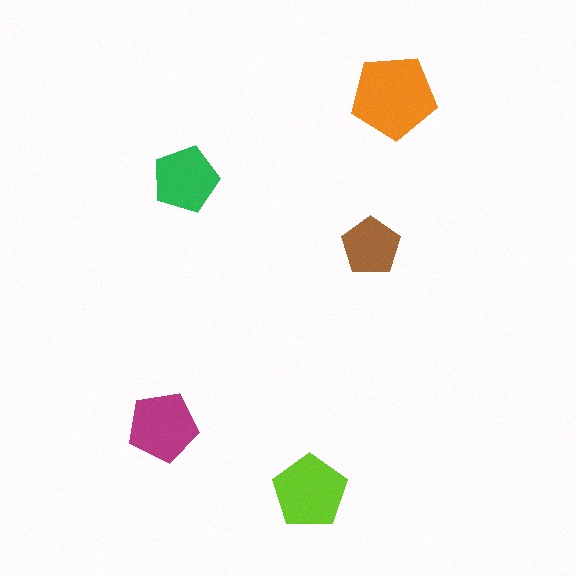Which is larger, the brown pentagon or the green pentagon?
The green one.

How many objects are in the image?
There are 5 objects in the image.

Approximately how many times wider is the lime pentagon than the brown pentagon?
About 1.5 times wider.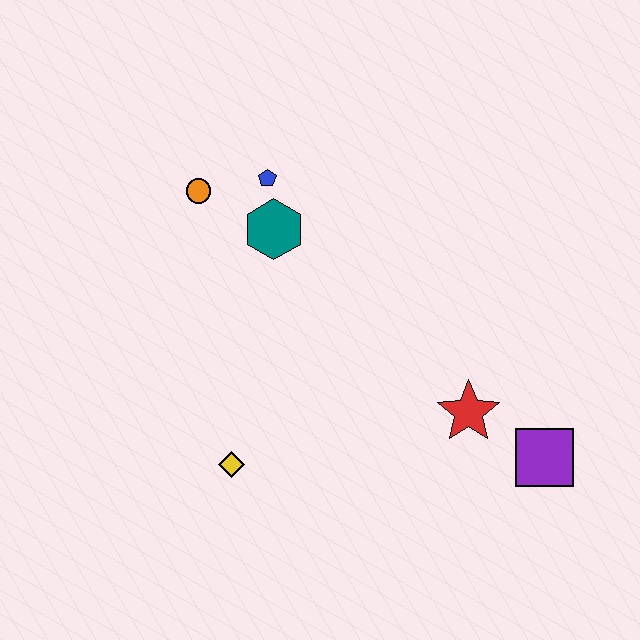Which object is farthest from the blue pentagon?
The purple square is farthest from the blue pentagon.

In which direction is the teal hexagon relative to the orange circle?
The teal hexagon is to the right of the orange circle.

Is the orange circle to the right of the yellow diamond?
No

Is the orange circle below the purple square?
No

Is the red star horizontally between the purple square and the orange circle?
Yes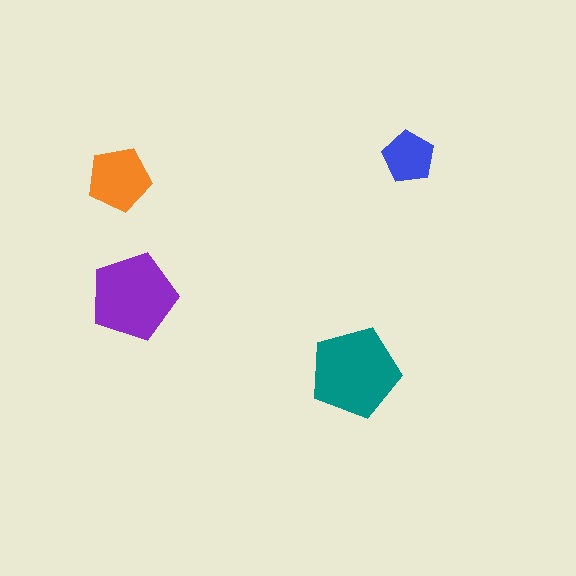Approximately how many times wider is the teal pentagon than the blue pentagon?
About 1.5 times wider.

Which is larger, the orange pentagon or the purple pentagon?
The purple one.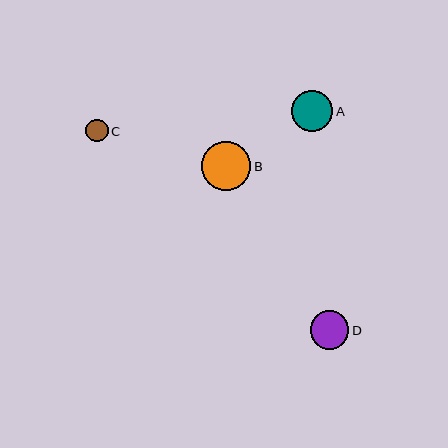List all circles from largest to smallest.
From largest to smallest: B, A, D, C.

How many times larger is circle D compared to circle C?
Circle D is approximately 1.7 times the size of circle C.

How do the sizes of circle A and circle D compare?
Circle A and circle D are approximately the same size.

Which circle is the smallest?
Circle C is the smallest with a size of approximately 22 pixels.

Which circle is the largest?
Circle B is the largest with a size of approximately 50 pixels.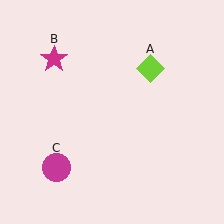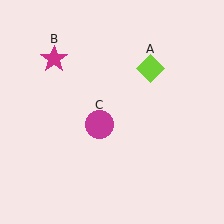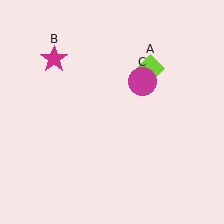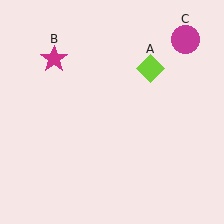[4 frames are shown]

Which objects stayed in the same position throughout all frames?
Lime diamond (object A) and magenta star (object B) remained stationary.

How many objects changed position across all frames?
1 object changed position: magenta circle (object C).